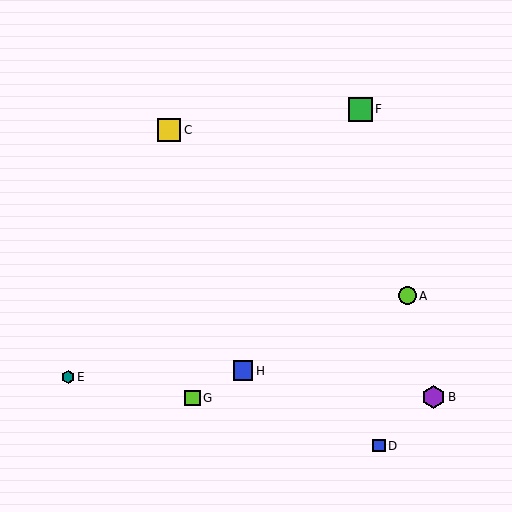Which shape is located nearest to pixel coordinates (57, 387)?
The teal hexagon (labeled E) at (68, 377) is nearest to that location.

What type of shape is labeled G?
Shape G is a lime square.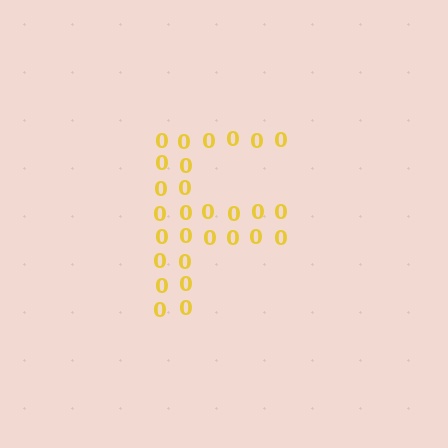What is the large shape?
The large shape is the letter F.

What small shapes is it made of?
It is made of small digit 0's.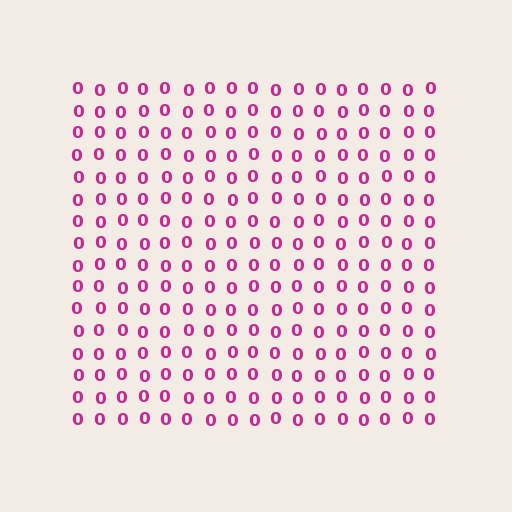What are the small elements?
The small elements are digit 0's.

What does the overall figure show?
The overall figure shows a square.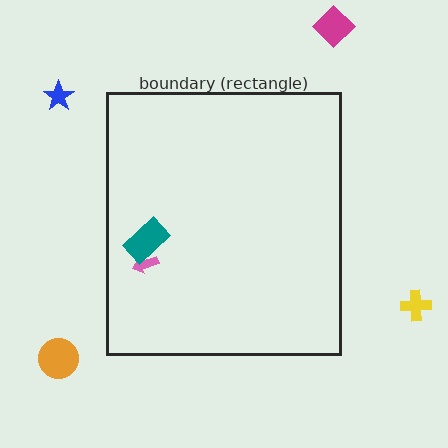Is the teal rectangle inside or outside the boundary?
Inside.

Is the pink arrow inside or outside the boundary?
Inside.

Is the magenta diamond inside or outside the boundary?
Outside.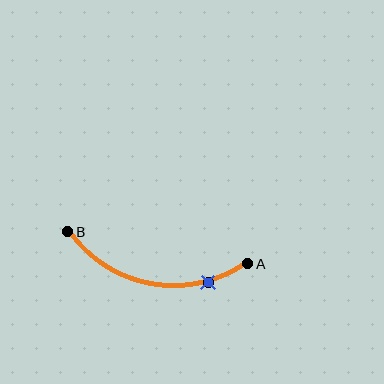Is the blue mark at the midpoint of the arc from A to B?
No. The blue mark lies on the arc but is closer to endpoint A. The arc midpoint would be at the point on the curve equidistant along the arc from both A and B.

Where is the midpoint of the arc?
The arc midpoint is the point on the curve farthest from the straight line joining A and B. It sits below that line.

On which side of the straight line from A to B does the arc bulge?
The arc bulges below the straight line connecting A and B.